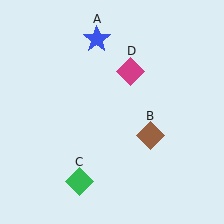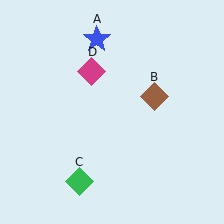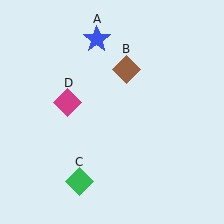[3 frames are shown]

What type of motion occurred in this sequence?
The brown diamond (object B), magenta diamond (object D) rotated counterclockwise around the center of the scene.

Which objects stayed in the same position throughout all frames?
Blue star (object A) and green diamond (object C) remained stationary.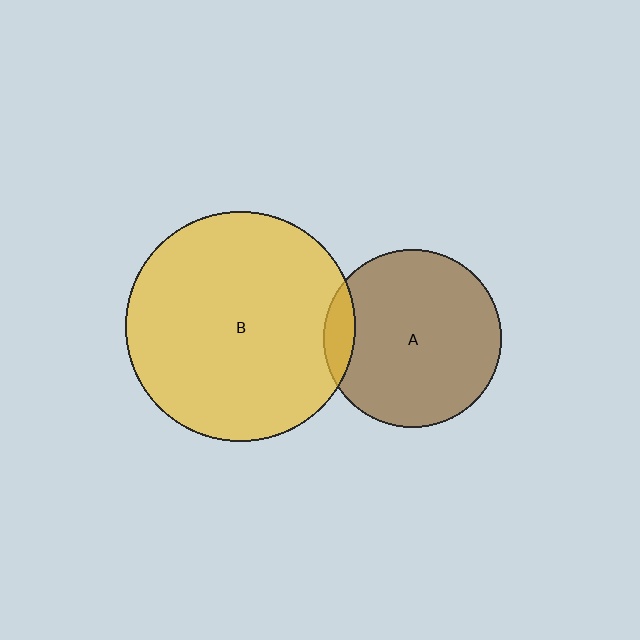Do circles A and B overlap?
Yes.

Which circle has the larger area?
Circle B (yellow).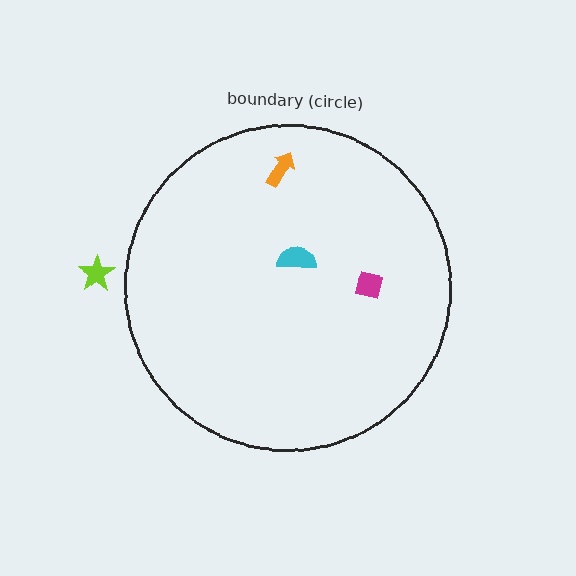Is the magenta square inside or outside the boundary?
Inside.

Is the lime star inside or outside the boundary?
Outside.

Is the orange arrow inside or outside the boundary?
Inside.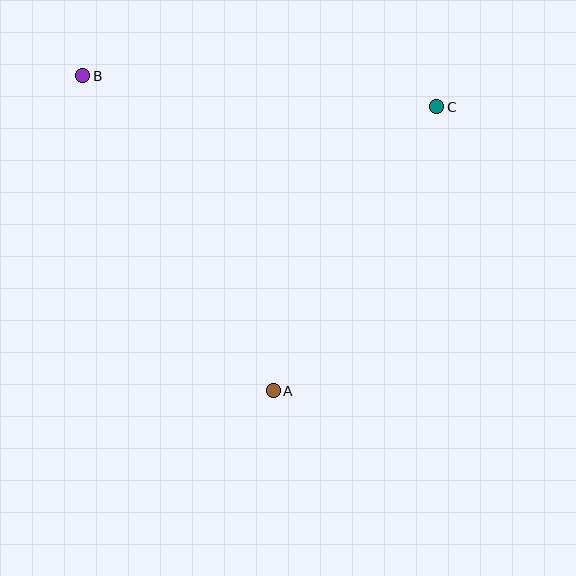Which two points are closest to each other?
Points A and C are closest to each other.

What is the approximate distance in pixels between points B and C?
The distance between B and C is approximately 355 pixels.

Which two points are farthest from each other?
Points A and B are farthest from each other.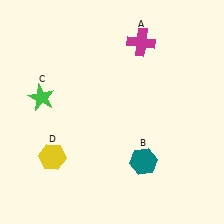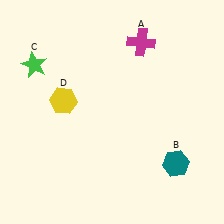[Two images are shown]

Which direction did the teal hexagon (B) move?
The teal hexagon (B) moved right.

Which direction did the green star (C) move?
The green star (C) moved up.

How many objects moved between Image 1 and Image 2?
3 objects moved between the two images.